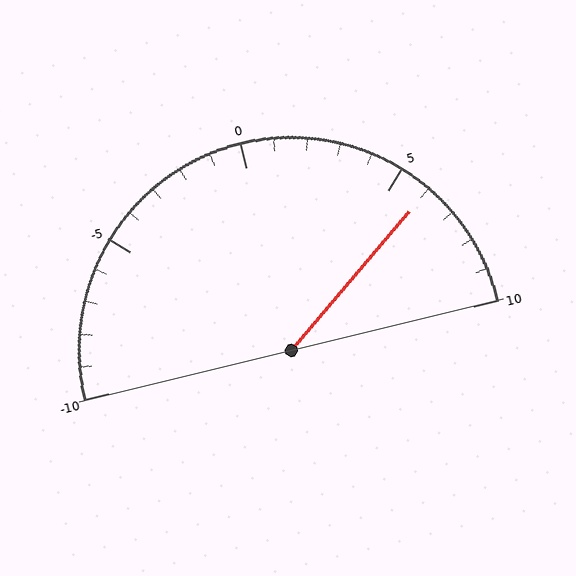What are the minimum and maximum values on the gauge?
The gauge ranges from -10 to 10.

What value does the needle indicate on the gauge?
The needle indicates approximately 6.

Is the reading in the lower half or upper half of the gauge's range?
The reading is in the upper half of the range (-10 to 10).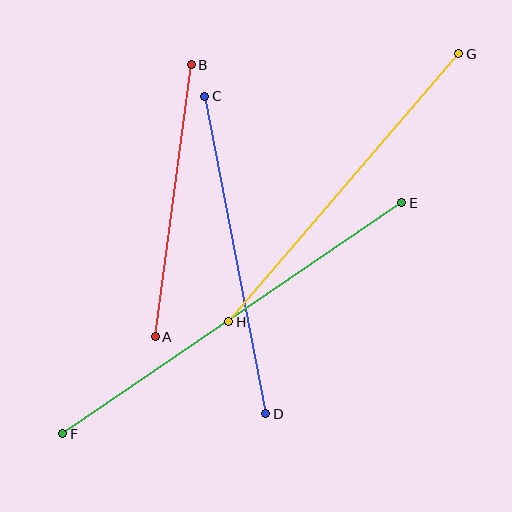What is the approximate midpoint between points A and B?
The midpoint is at approximately (173, 201) pixels.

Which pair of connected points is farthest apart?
Points E and F are farthest apart.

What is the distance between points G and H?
The distance is approximately 353 pixels.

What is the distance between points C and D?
The distance is approximately 324 pixels.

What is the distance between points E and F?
The distance is approximately 410 pixels.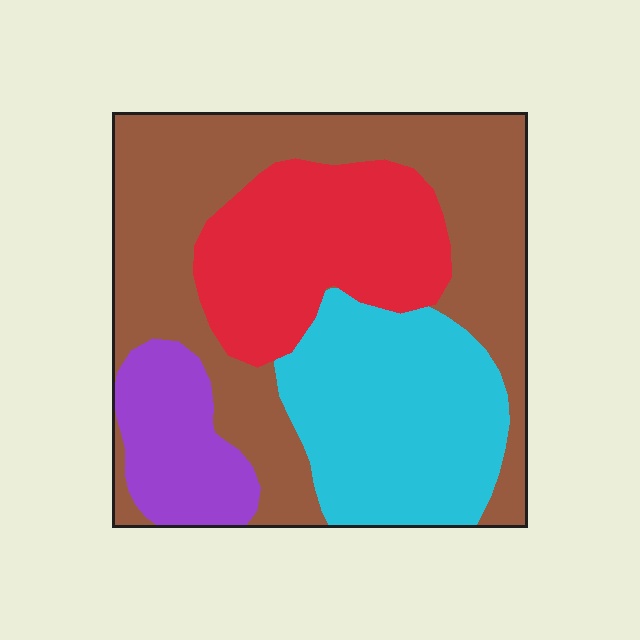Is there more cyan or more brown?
Brown.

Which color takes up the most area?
Brown, at roughly 45%.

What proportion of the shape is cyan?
Cyan covers 25% of the shape.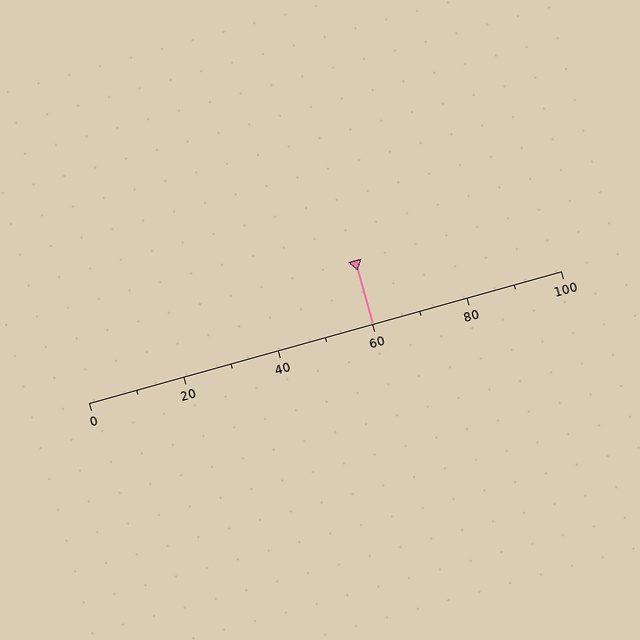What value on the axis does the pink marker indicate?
The marker indicates approximately 60.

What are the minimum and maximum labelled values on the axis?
The axis runs from 0 to 100.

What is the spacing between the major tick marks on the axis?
The major ticks are spaced 20 apart.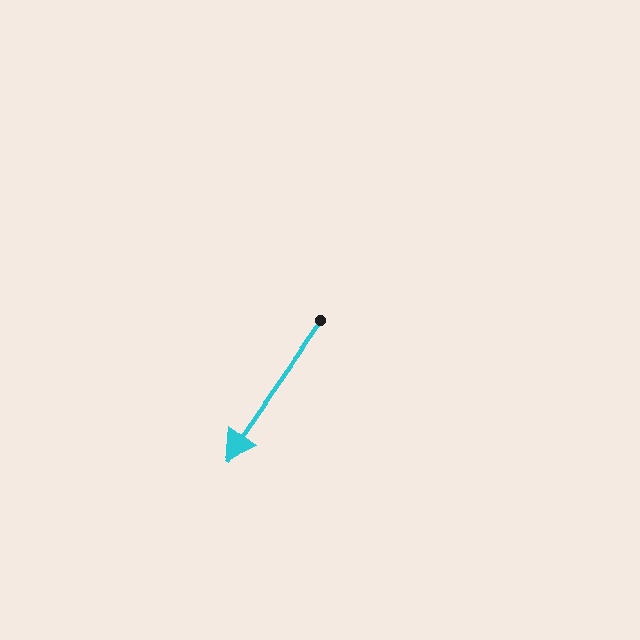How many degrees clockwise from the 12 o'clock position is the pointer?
Approximately 215 degrees.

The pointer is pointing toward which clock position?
Roughly 7 o'clock.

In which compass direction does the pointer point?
Southwest.